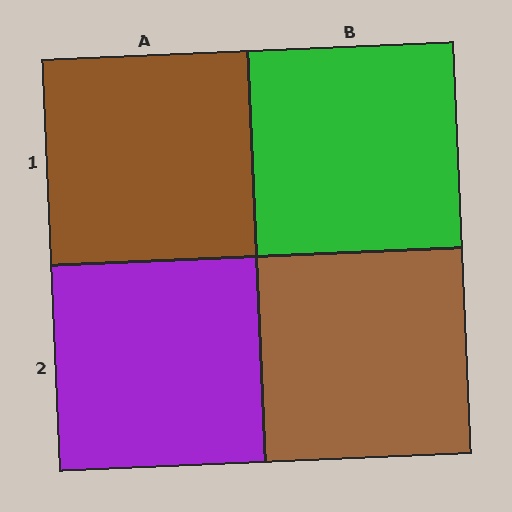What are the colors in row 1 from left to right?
Brown, green.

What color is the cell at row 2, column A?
Purple.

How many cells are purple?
1 cell is purple.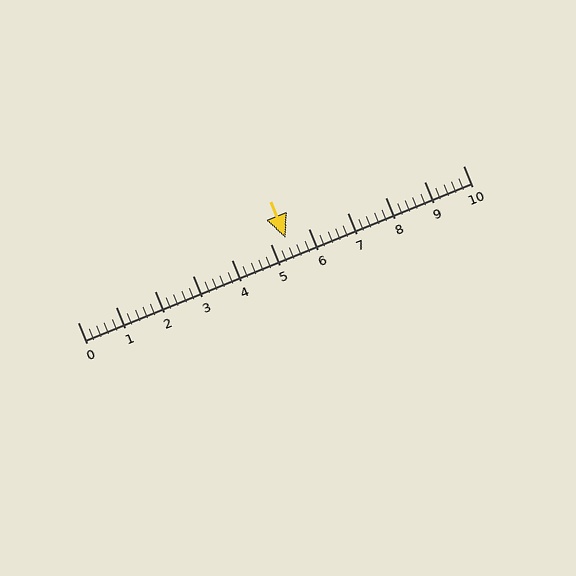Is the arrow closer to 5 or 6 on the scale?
The arrow is closer to 5.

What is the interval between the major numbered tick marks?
The major tick marks are spaced 1 units apart.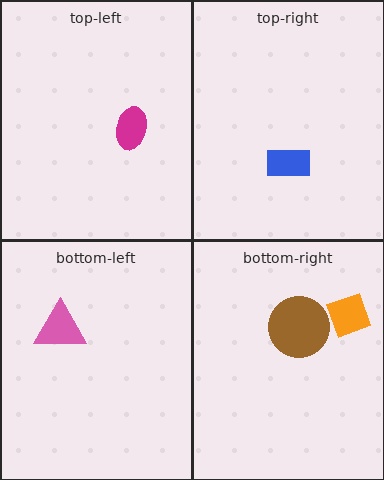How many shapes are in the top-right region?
1.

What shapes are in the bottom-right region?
The brown circle, the orange diamond.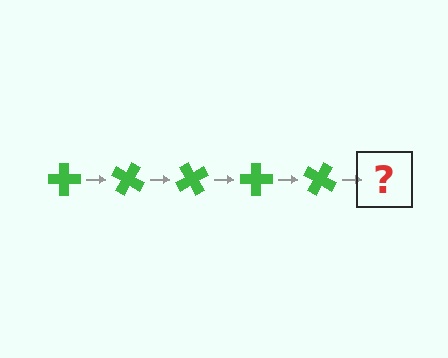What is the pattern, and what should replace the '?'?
The pattern is that the cross rotates 30 degrees each step. The '?' should be a green cross rotated 150 degrees.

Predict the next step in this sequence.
The next step is a green cross rotated 150 degrees.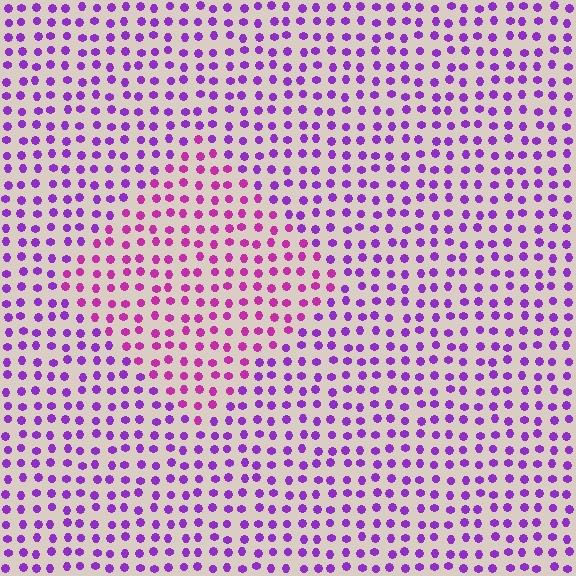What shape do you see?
I see a diamond.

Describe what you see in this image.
The image is filled with small purple elements in a uniform arrangement. A diamond-shaped region is visible where the elements are tinted to a slightly different hue, forming a subtle color boundary.